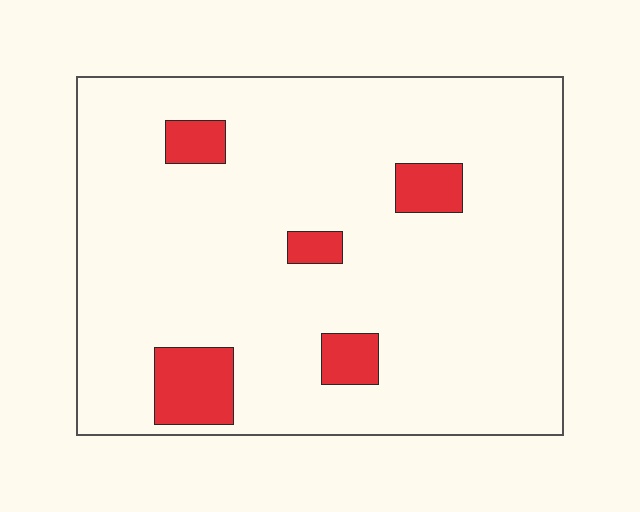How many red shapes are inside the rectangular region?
5.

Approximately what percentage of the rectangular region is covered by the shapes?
Approximately 10%.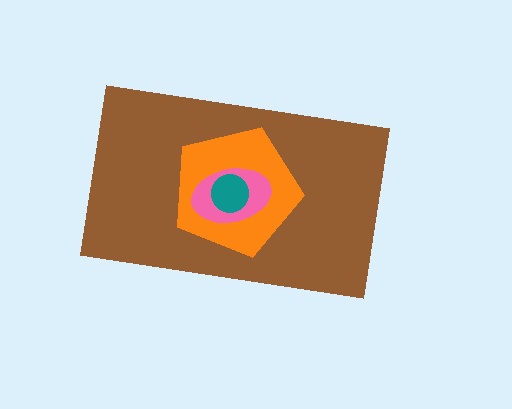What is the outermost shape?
The brown rectangle.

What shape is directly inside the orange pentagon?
The pink ellipse.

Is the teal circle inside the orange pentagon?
Yes.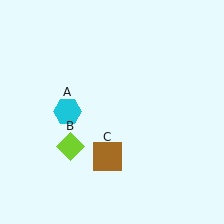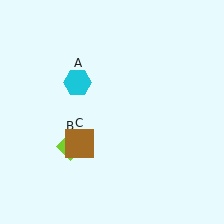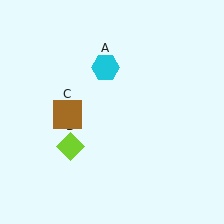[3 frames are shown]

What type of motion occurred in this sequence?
The cyan hexagon (object A), brown square (object C) rotated clockwise around the center of the scene.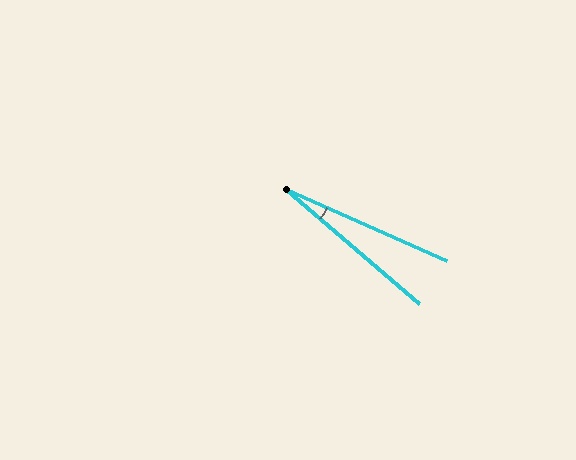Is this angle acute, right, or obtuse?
It is acute.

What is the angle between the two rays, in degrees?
Approximately 17 degrees.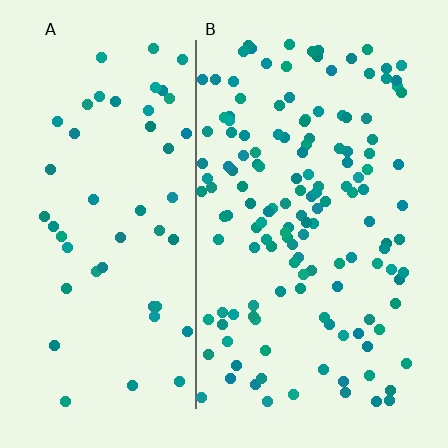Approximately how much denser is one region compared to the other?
Approximately 2.8× — region B over region A.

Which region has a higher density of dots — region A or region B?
B (the right).